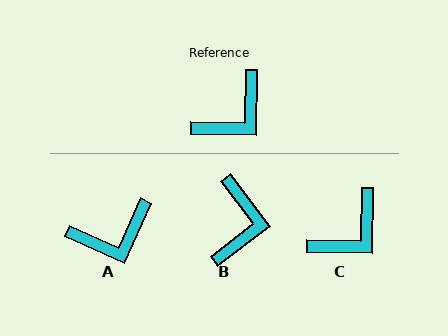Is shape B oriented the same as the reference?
No, it is off by about 39 degrees.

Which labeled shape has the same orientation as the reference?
C.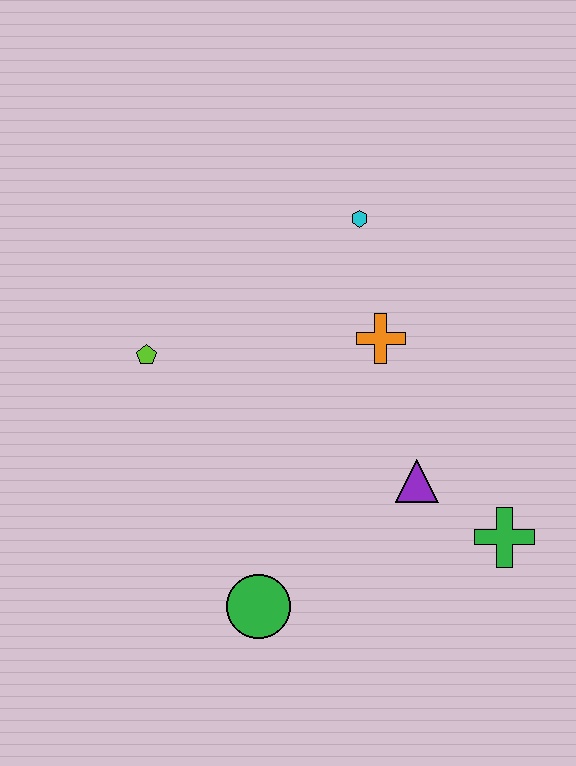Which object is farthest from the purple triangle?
The lime pentagon is farthest from the purple triangle.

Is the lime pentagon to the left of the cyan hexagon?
Yes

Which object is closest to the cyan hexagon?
The orange cross is closest to the cyan hexagon.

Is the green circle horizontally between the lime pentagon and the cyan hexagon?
Yes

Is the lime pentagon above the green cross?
Yes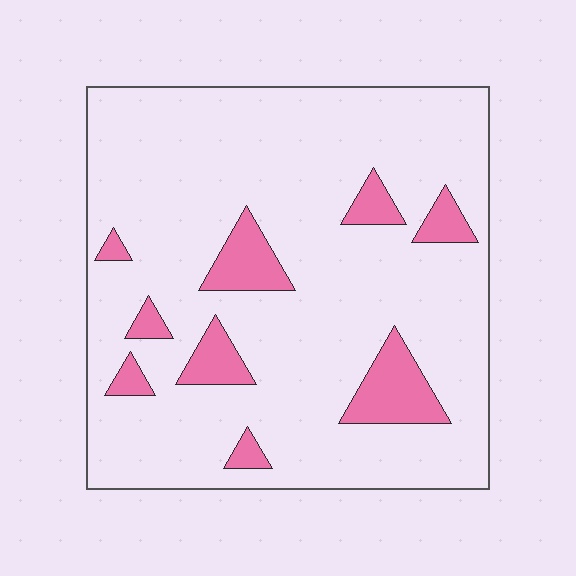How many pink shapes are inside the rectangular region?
9.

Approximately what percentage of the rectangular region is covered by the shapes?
Approximately 15%.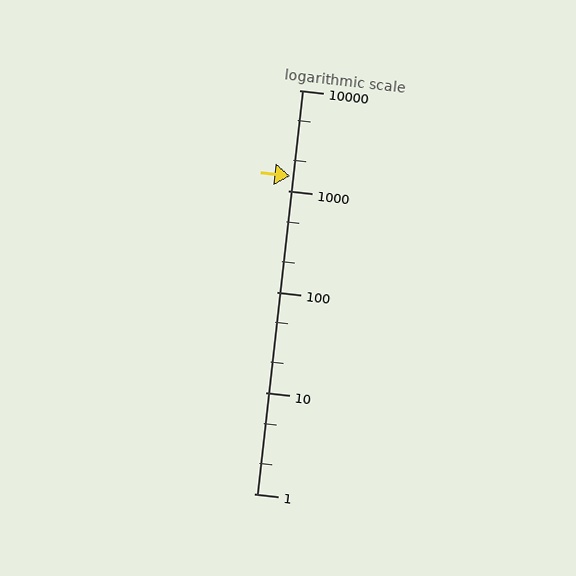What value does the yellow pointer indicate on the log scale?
The pointer indicates approximately 1400.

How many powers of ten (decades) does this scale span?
The scale spans 4 decades, from 1 to 10000.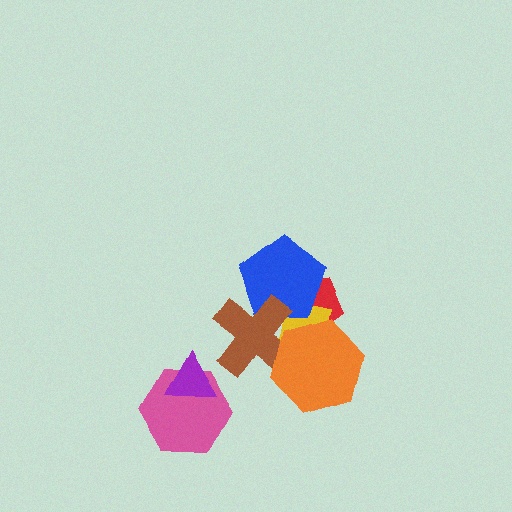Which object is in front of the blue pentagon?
The brown cross is in front of the blue pentagon.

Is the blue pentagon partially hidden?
Yes, it is partially covered by another shape.